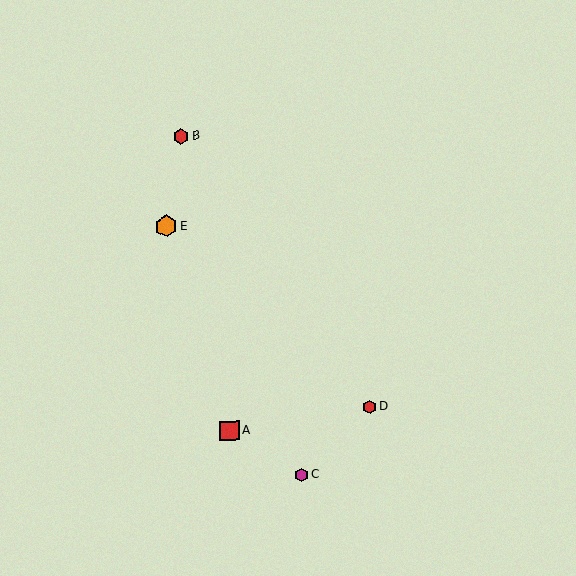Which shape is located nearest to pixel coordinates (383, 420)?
The red hexagon (labeled D) at (370, 407) is nearest to that location.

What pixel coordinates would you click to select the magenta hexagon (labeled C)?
Click at (302, 475) to select the magenta hexagon C.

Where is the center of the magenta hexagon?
The center of the magenta hexagon is at (302, 475).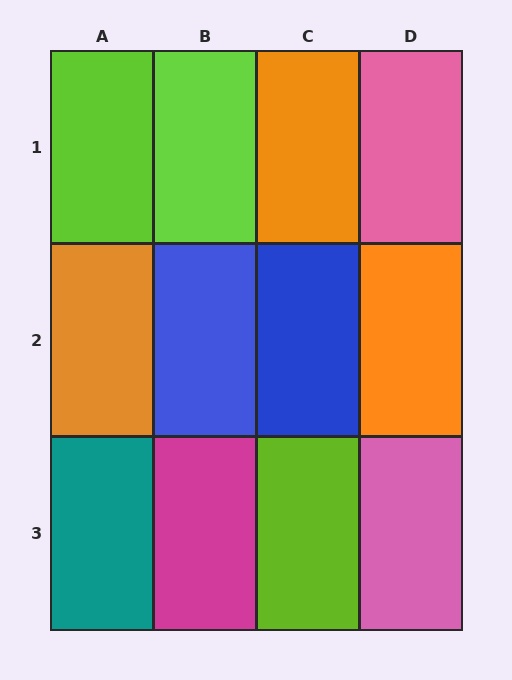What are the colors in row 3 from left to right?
Teal, magenta, lime, pink.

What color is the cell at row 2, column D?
Orange.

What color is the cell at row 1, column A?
Lime.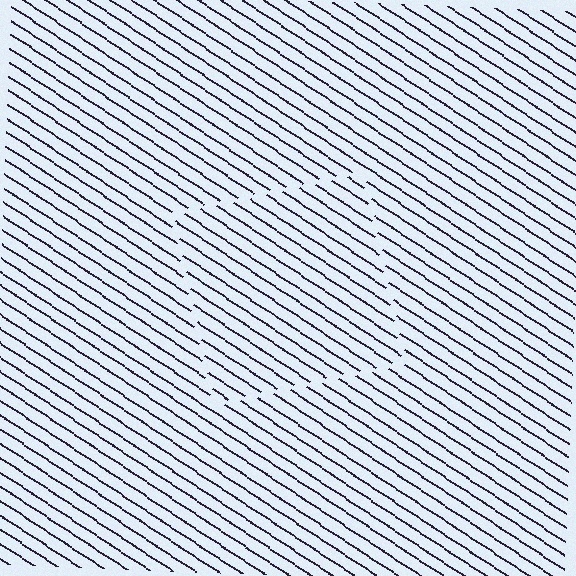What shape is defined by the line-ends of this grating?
An illusory square. The interior of the shape contains the same grating, shifted by half a period — the contour is defined by the phase discontinuity where line-ends from the inner and outer gratings abut.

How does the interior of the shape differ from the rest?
The interior of the shape contains the same grating, shifted by half a period — the contour is defined by the phase discontinuity where line-ends from the inner and outer gratings abut.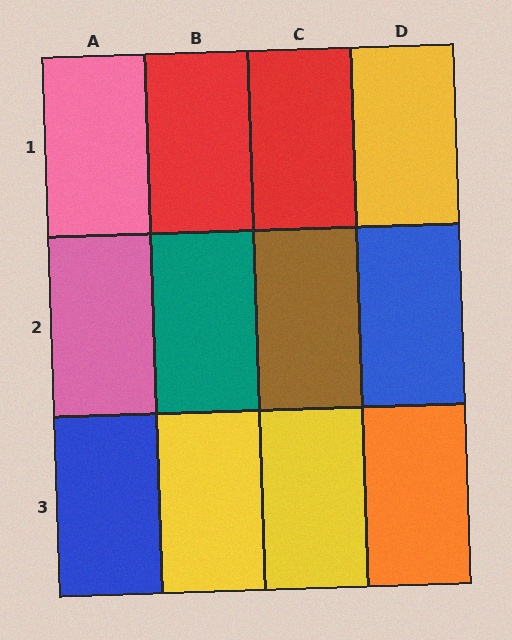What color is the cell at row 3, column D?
Orange.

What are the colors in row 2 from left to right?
Pink, teal, brown, blue.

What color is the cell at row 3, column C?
Yellow.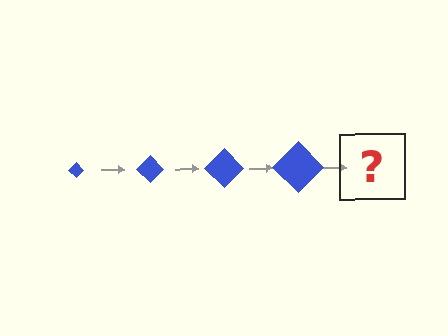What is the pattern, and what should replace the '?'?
The pattern is that the diamond gets progressively larger each step. The '?' should be a blue diamond, larger than the previous one.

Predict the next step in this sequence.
The next step is a blue diamond, larger than the previous one.